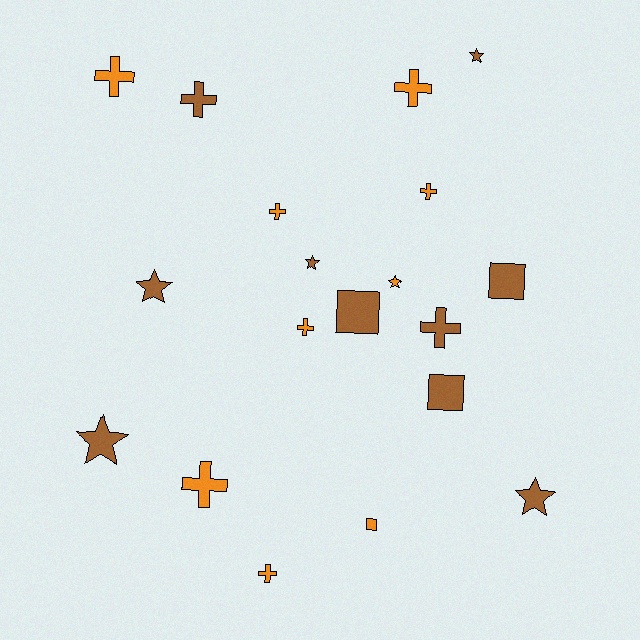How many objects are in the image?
There are 19 objects.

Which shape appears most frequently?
Cross, with 9 objects.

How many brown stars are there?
There are 5 brown stars.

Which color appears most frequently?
Brown, with 10 objects.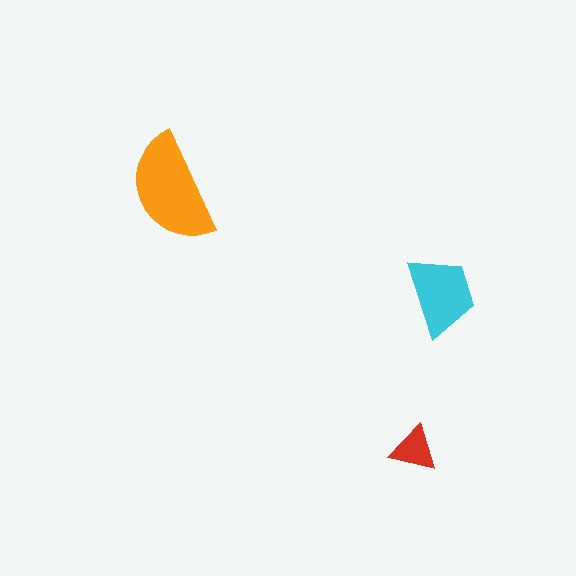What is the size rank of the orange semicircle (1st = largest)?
1st.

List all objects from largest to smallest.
The orange semicircle, the cyan trapezoid, the red triangle.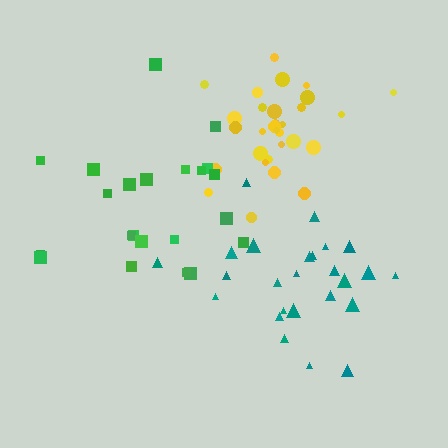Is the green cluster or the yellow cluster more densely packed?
Yellow.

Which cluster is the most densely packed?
Yellow.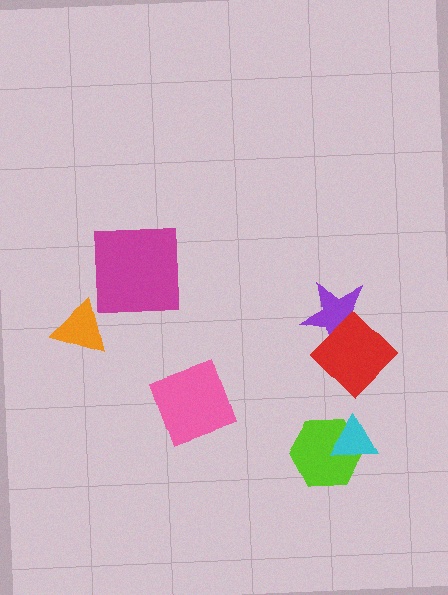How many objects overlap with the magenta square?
0 objects overlap with the magenta square.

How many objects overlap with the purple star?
1 object overlaps with the purple star.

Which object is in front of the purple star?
The red diamond is in front of the purple star.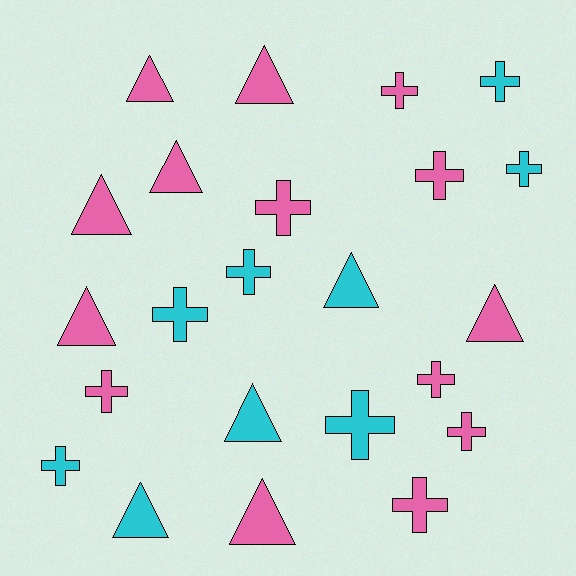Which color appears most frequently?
Pink, with 14 objects.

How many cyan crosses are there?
There are 6 cyan crosses.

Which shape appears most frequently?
Cross, with 13 objects.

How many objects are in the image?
There are 23 objects.